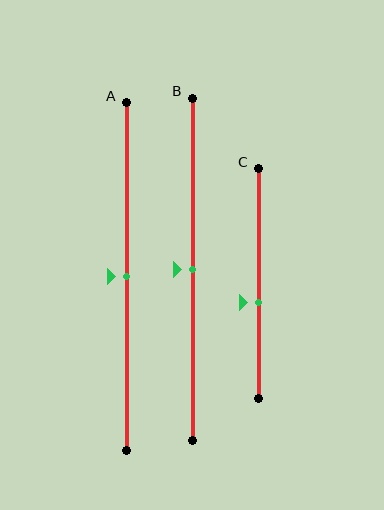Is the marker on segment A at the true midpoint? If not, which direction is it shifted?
Yes, the marker on segment A is at the true midpoint.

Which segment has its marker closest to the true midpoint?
Segment A has its marker closest to the true midpoint.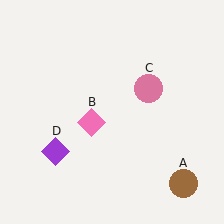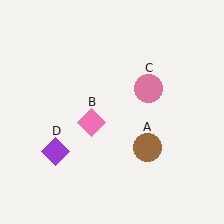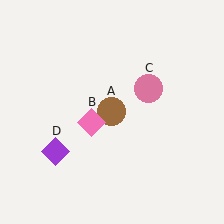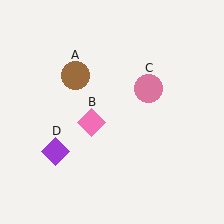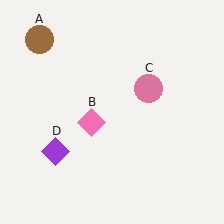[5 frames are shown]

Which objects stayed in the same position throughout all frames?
Pink diamond (object B) and pink circle (object C) and purple diamond (object D) remained stationary.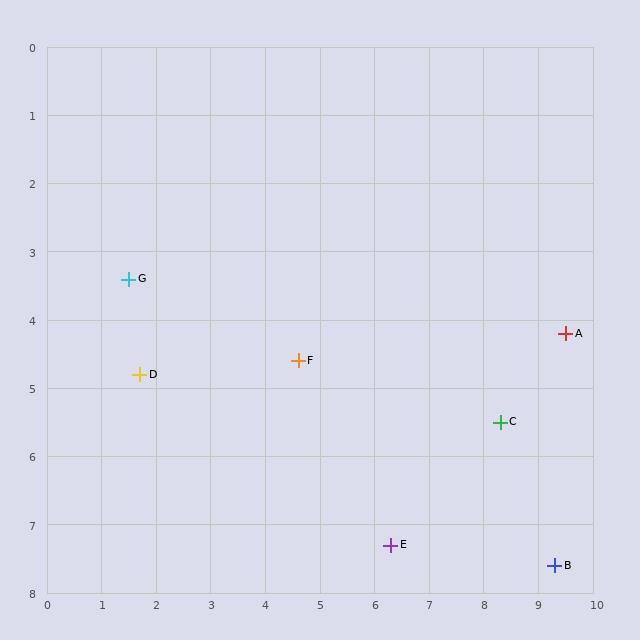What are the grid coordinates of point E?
Point E is at approximately (6.3, 7.3).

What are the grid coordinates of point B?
Point B is at approximately (9.3, 7.6).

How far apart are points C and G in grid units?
Points C and G are about 7.1 grid units apart.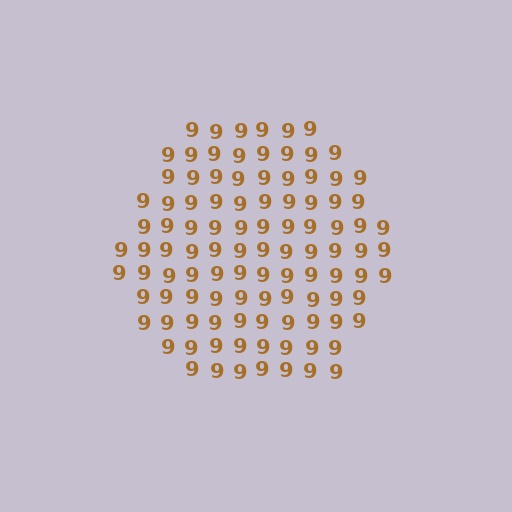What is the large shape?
The large shape is a hexagon.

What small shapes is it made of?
It is made of small digit 9's.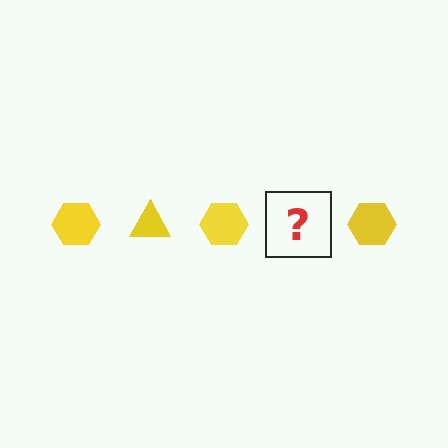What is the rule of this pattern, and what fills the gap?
The rule is that the pattern cycles through hexagon, triangle shapes in yellow. The gap should be filled with a yellow triangle.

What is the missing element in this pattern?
The missing element is a yellow triangle.